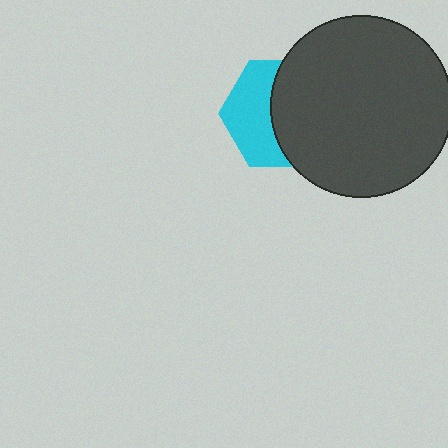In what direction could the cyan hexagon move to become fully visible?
The cyan hexagon could move left. That would shift it out from behind the dark gray circle entirely.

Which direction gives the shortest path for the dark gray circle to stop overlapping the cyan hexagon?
Moving right gives the shortest separation.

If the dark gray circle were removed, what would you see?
You would see the complete cyan hexagon.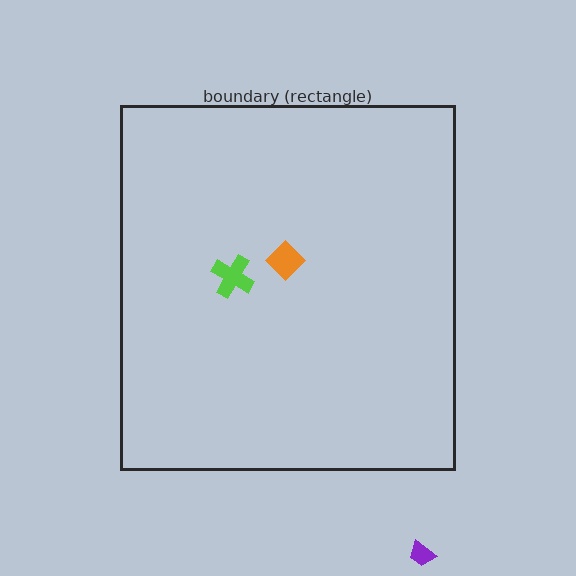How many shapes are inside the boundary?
2 inside, 1 outside.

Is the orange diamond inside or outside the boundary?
Inside.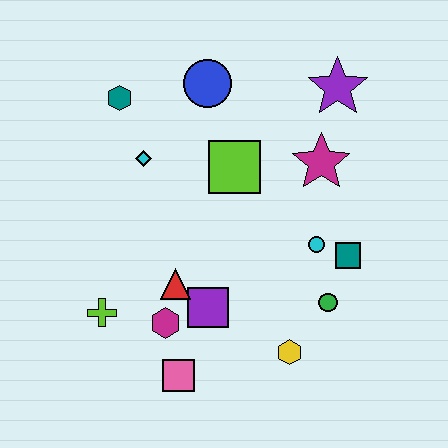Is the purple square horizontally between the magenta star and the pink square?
Yes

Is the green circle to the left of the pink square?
No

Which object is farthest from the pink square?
The purple star is farthest from the pink square.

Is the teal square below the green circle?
No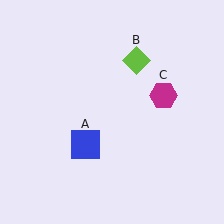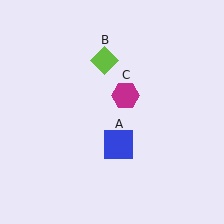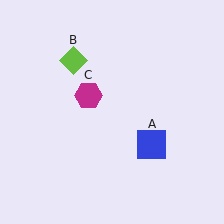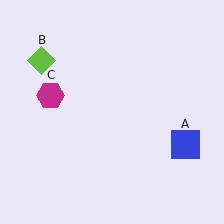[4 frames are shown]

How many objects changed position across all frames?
3 objects changed position: blue square (object A), lime diamond (object B), magenta hexagon (object C).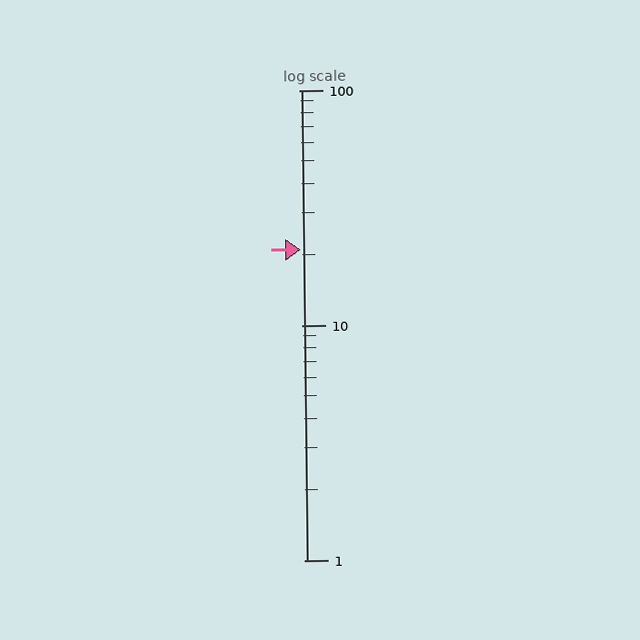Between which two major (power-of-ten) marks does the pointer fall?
The pointer is between 10 and 100.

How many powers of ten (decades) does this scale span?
The scale spans 2 decades, from 1 to 100.